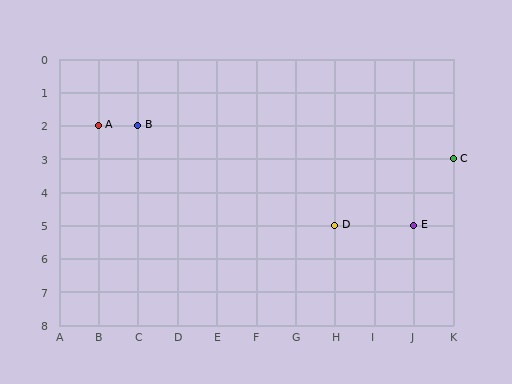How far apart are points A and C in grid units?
Points A and C are 9 columns and 1 row apart (about 9.1 grid units diagonally).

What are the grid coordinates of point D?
Point D is at grid coordinates (H, 5).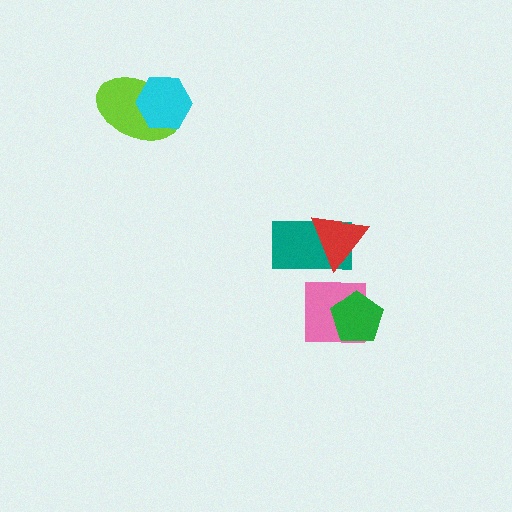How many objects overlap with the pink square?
1 object overlaps with the pink square.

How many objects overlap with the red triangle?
1 object overlaps with the red triangle.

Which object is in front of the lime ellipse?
The cyan hexagon is in front of the lime ellipse.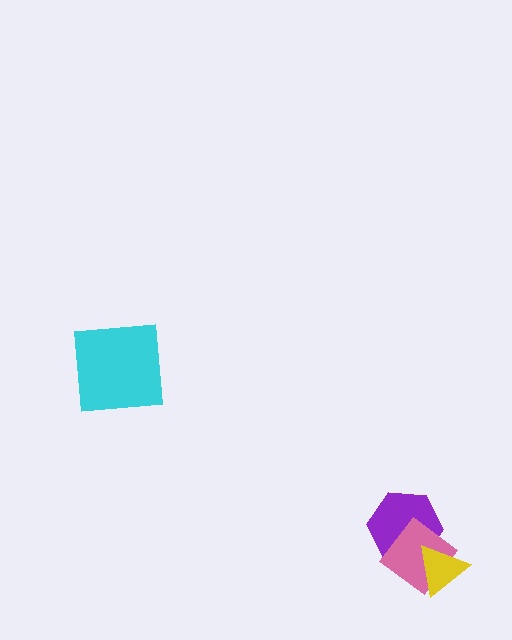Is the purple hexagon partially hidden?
Yes, it is partially covered by another shape.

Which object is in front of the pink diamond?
The yellow triangle is in front of the pink diamond.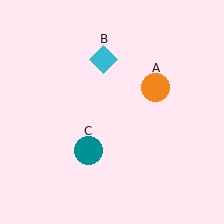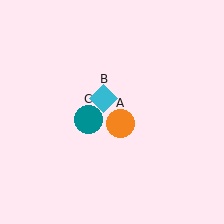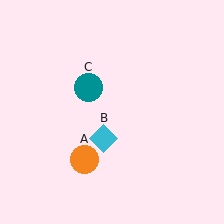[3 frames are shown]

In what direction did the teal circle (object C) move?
The teal circle (object C) moved up.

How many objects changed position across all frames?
3 objects changed position: orange circle (object A), cyan diamond (object B), teal circle (object C).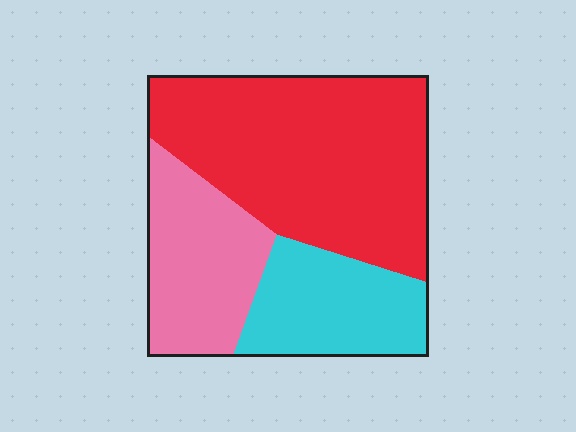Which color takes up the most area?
Red, at roughly 55%.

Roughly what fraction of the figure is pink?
Pink takes up about one quarter (1/4) of the figure.